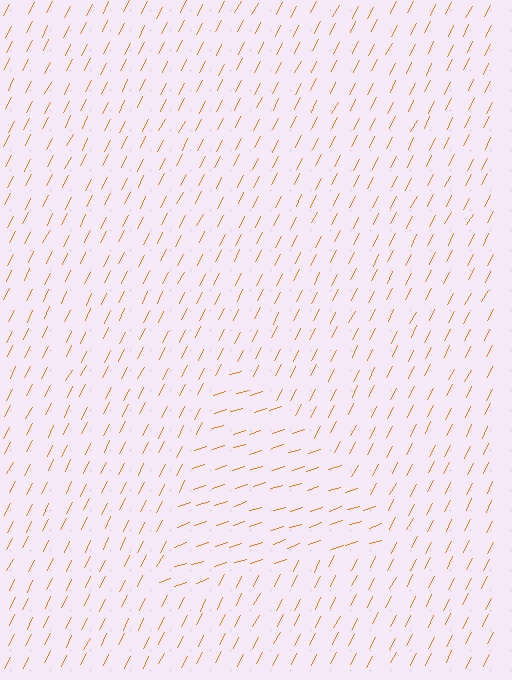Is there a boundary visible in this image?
Yes, there is a texture boundary formed by a change in line orientation.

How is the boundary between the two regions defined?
The boundary is defined purely by a change in line orientation (approximately 45 degrees difference). All lines are the same color and thickness.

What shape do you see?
I see a triangle.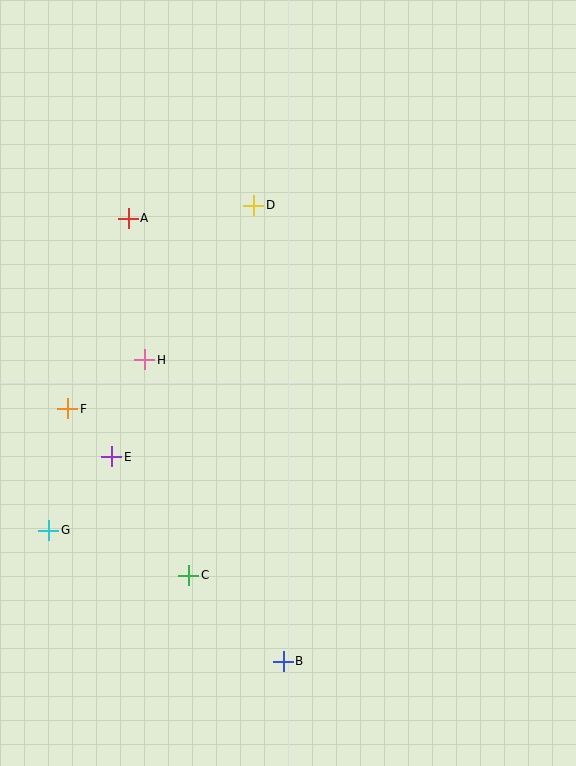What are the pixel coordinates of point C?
Point C is at (189, 575).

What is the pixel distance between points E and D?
The distance between E and D is 289 pixels.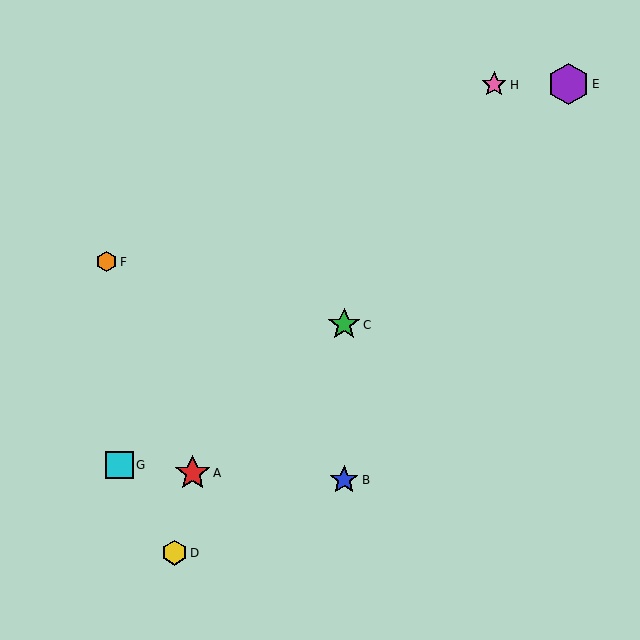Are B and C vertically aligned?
Yes, both are at x≈344.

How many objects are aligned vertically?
2 objects (B, C) are aligned vertically.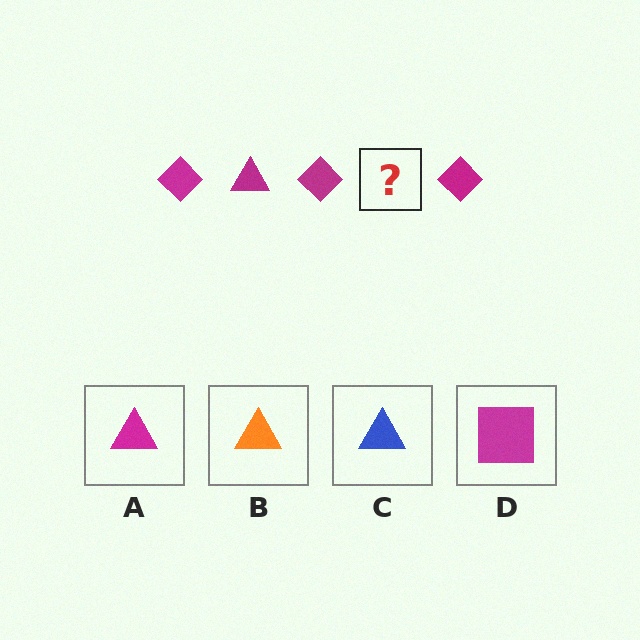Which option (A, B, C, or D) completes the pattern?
A.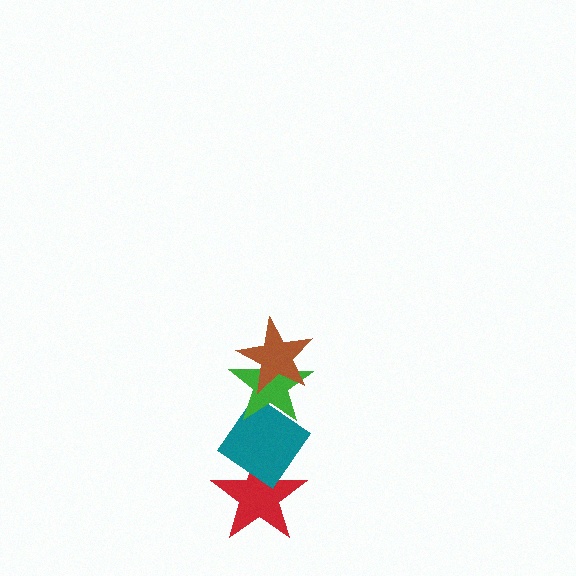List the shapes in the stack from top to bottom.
From top to bottom: the brown star, the green star, the teal diamond, the red star.